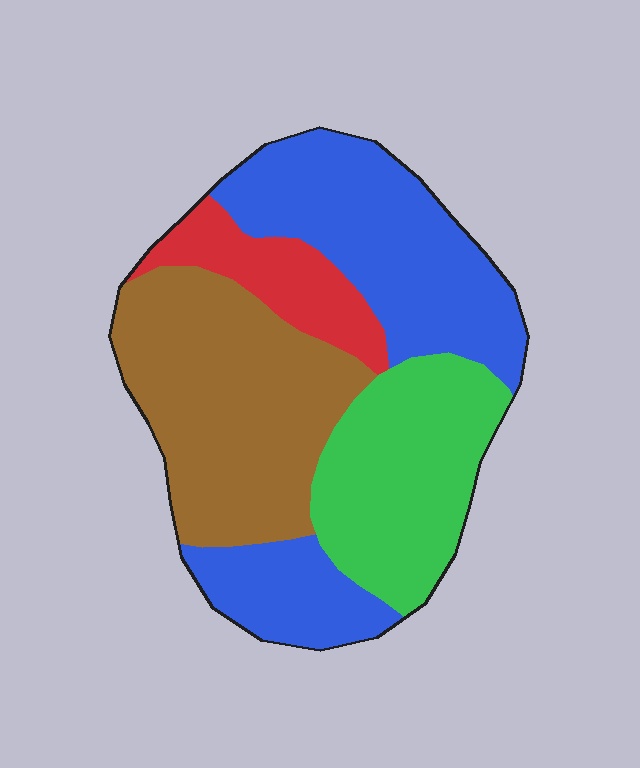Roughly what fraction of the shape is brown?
Brown takes up about one third (1/3) of the shape.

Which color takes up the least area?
Red, at roughly 10%.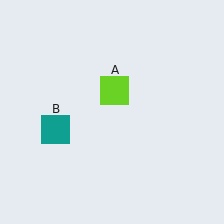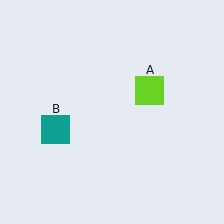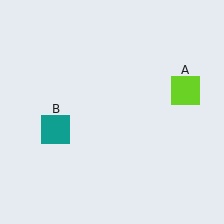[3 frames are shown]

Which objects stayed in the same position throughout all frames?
Teal square (object B) remained stationary.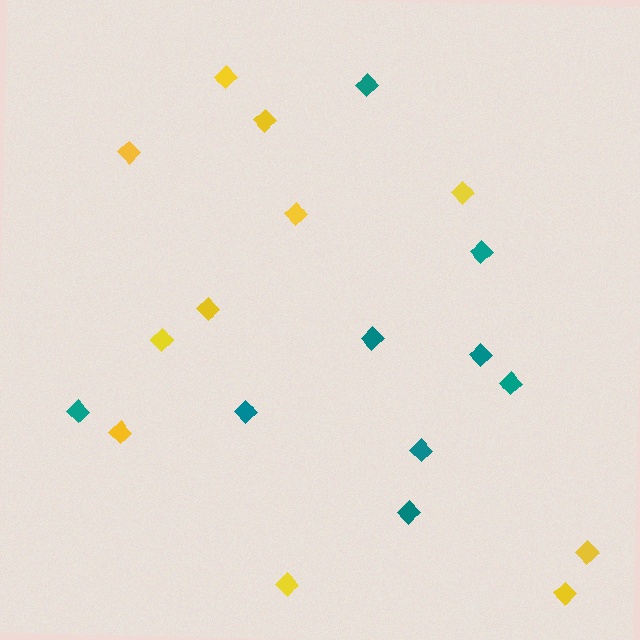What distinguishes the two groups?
There are 2 groups: one group of yellow diamonds (11) and one group of teal diamonds (9).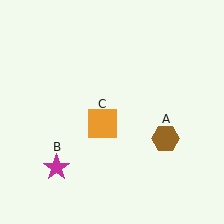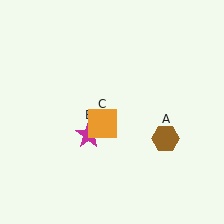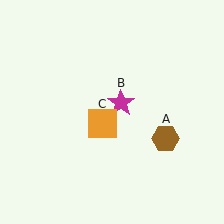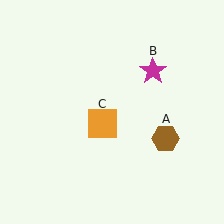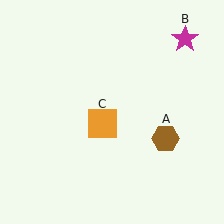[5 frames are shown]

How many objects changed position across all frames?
1 object changed position: magenta star (object B).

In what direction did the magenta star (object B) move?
The magenta star (object B) moved up and to the right.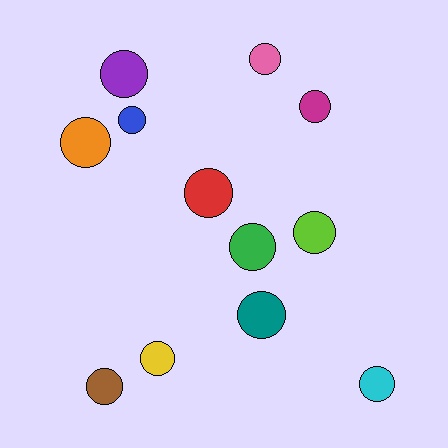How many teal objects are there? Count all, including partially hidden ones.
There is 1 teal object.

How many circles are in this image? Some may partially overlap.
There are 12 circles.